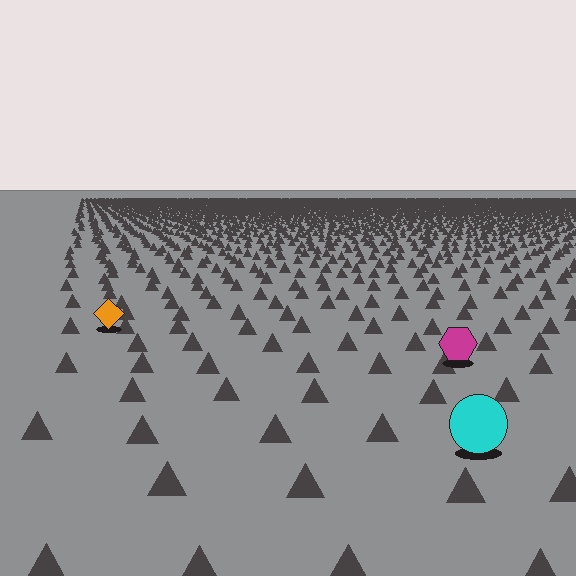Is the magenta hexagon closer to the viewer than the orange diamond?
Yes. The magenta hexagon is closer — you can tell from the texture gradient: the ground texture is coarser near it.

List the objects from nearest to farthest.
From nearest to farthest: the cyan circle, the magenta hexagon, the orange diamond.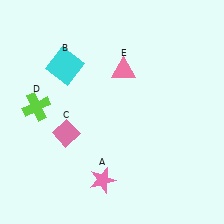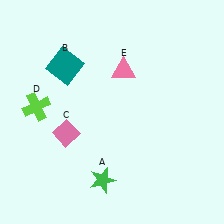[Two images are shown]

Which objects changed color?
A changed from pink to green. B changed from cyan to teal.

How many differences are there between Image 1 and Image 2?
There are 2 differences between the two images.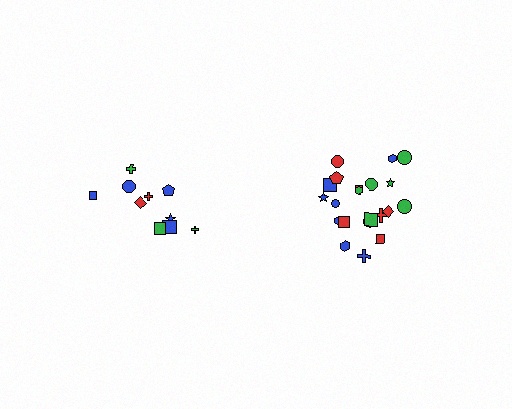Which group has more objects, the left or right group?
The right group.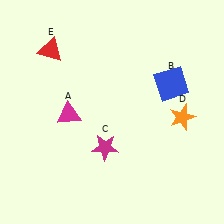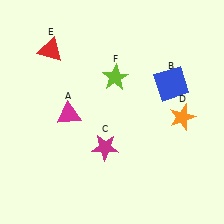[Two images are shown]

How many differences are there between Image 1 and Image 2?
There is 1 difference between the two images.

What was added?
A lime star (F) was added in Image 2.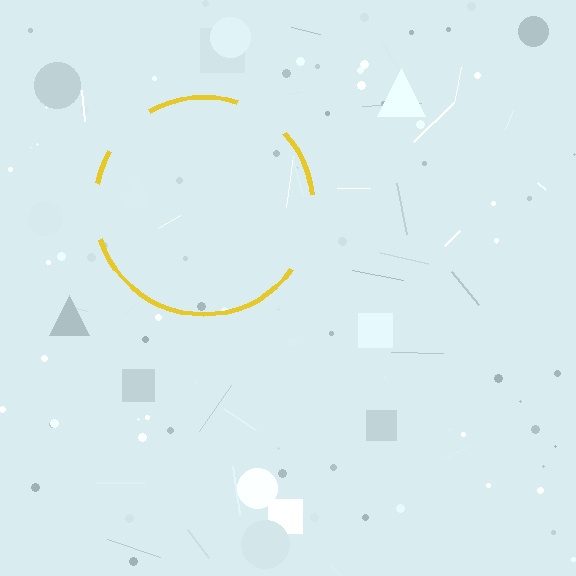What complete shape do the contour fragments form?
The contour fragments form a circle.